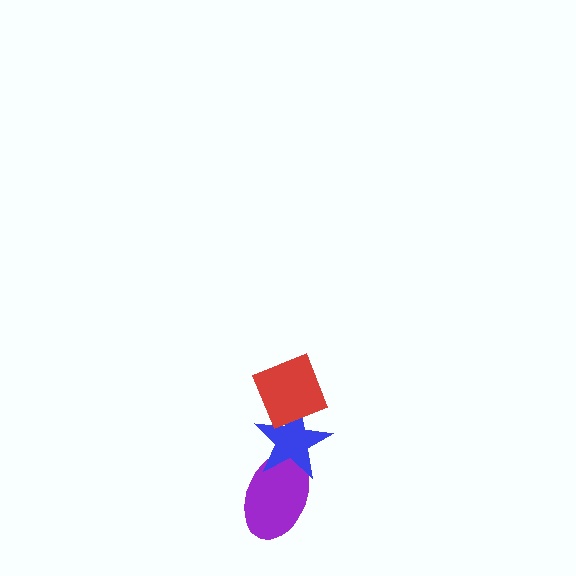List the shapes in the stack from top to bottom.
From top to bottom: the red diamond, the blue star, the purple ellipse.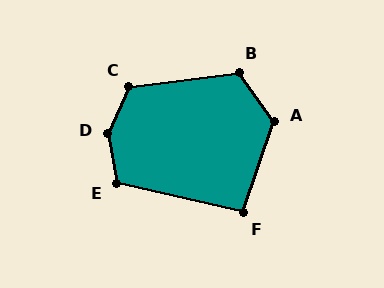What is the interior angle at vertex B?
Approximately 119 degrees (obtuse).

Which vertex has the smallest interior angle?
F, at approximately 96 degrees.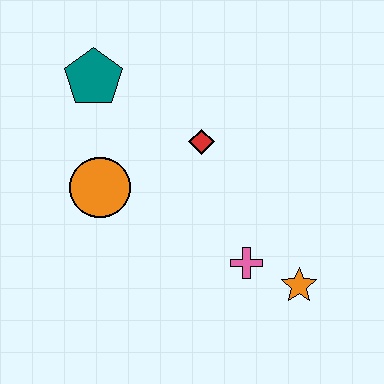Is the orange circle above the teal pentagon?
No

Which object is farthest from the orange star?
The teal pentagon is farthest from the orange star.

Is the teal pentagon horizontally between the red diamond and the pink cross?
No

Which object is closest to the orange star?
The pink cross is closest to the orange star.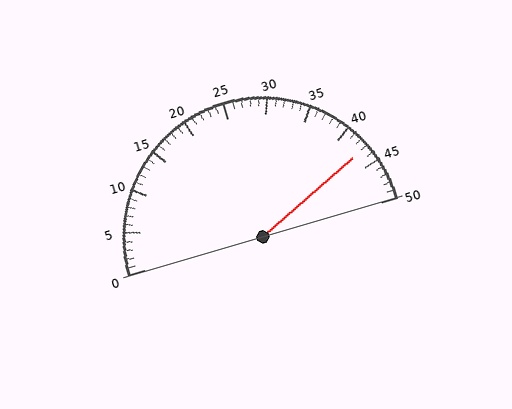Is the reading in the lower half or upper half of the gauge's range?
The reading is in the upper half of the range (0 to 50).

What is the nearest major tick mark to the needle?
The nearest major tick mark is 45.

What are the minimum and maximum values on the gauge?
The gauge ranges from 0 to 50.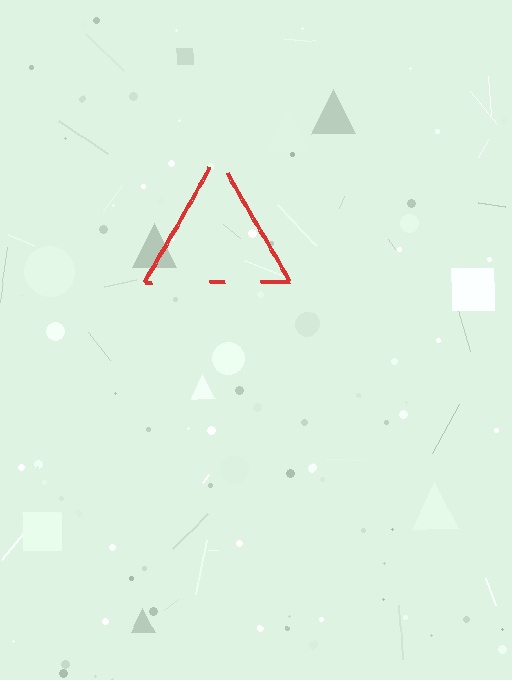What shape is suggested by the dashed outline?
The dashed outline suggests a triangle.